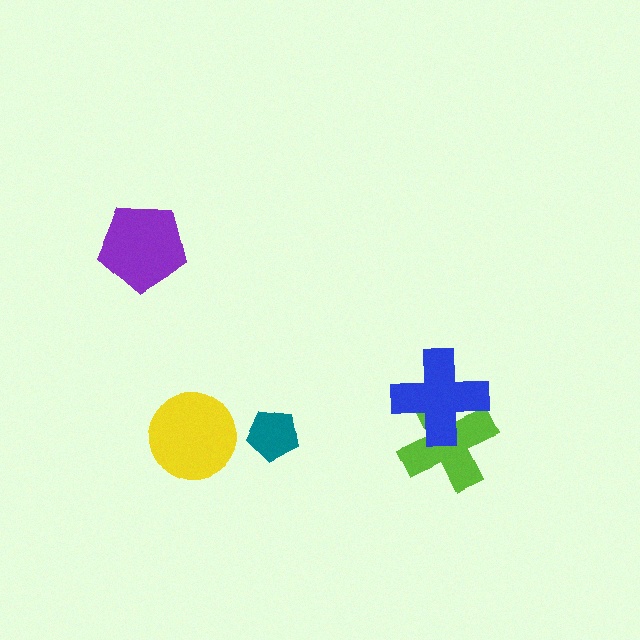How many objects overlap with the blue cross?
1 object overlaps with the blue cross.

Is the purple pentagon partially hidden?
No, no other shape covers it.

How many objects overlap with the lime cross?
1 object overlaps with the lime cross.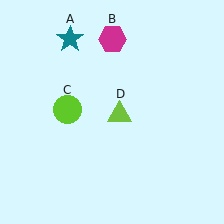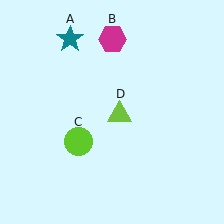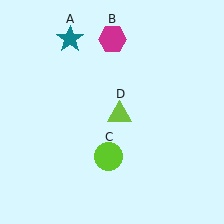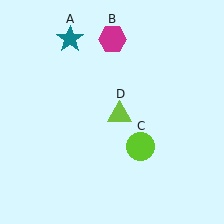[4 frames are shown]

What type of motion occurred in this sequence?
The lime circle (object C) rotated counterclockwise around the center of the scene.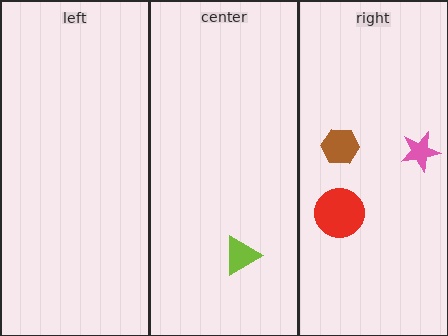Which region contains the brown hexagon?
The right region.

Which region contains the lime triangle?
The center region.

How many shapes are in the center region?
1.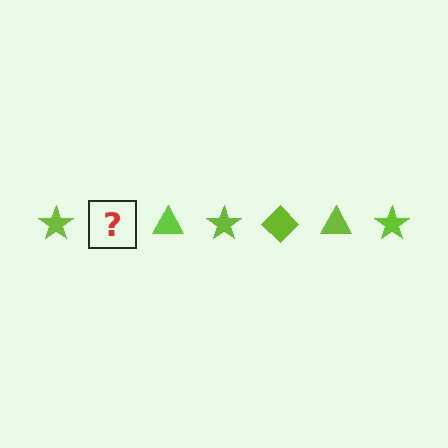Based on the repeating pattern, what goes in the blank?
The blank should be a lime diamond.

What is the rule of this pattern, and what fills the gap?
The rule is that the pattern cycles through star, diamond, triangle shapes in lime. The gap should be filled with a lime diamond.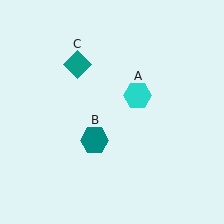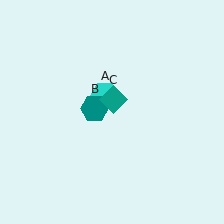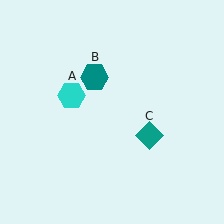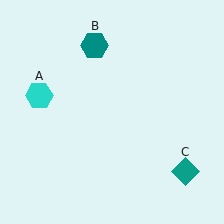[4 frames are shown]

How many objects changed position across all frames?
3 objects changed position: cyan hexagon (object A), teal hexagon (object B), teal diamond (object C).